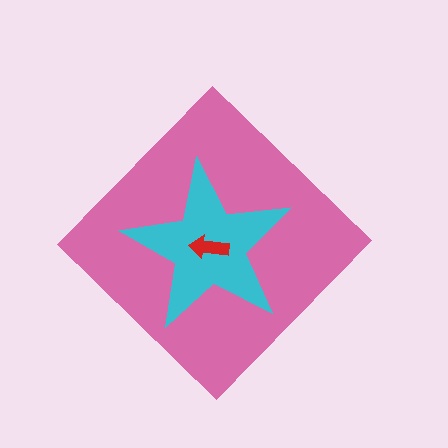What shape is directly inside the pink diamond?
The cyan star.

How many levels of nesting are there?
3.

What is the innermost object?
The red arrow.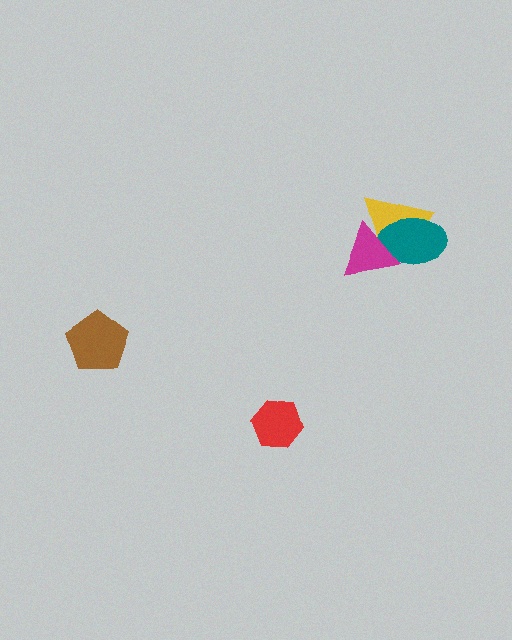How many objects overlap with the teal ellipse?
2 objects overlap with the teal ellipse.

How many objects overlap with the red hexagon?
0 objects overlap with the red hexagon.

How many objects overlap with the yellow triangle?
2 objects overlap with the yellow triangle.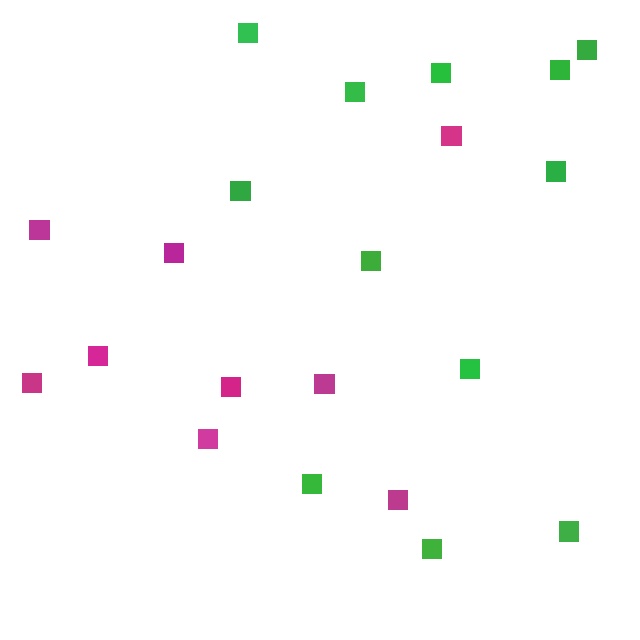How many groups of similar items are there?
There are 2 groups: one group of green squares (12) and one group of magenta squares (9).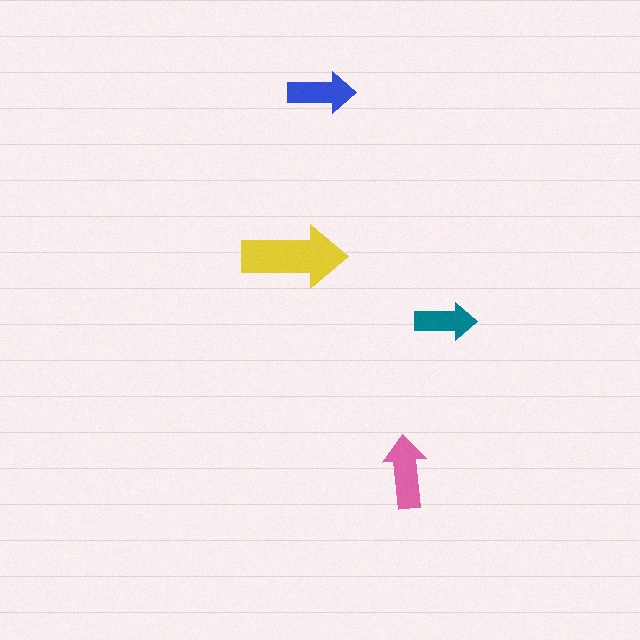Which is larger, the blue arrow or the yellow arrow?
The yellow one.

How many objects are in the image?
There are 4 objects in the image.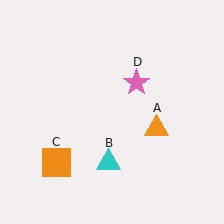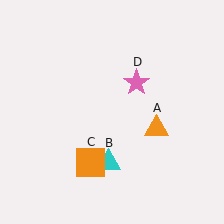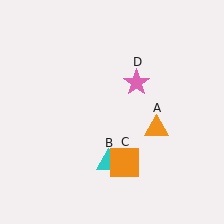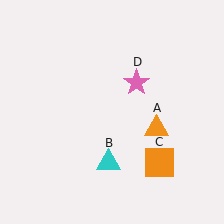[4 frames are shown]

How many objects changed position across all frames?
1 object changed position: orange square (object C).